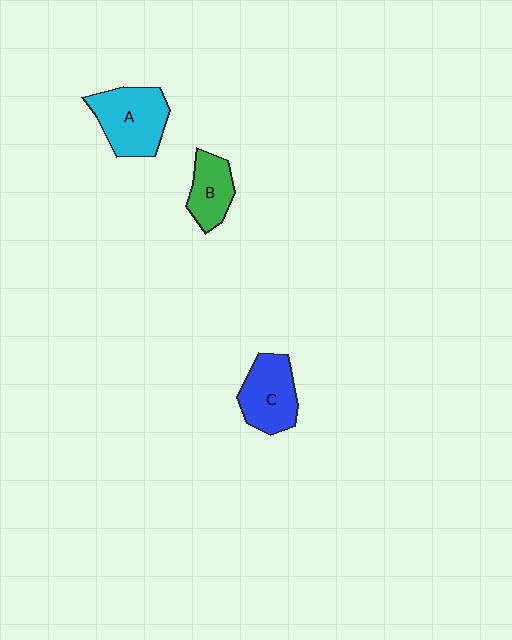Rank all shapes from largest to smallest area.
From largest to smallest: A (cyan), C (blue), B (green).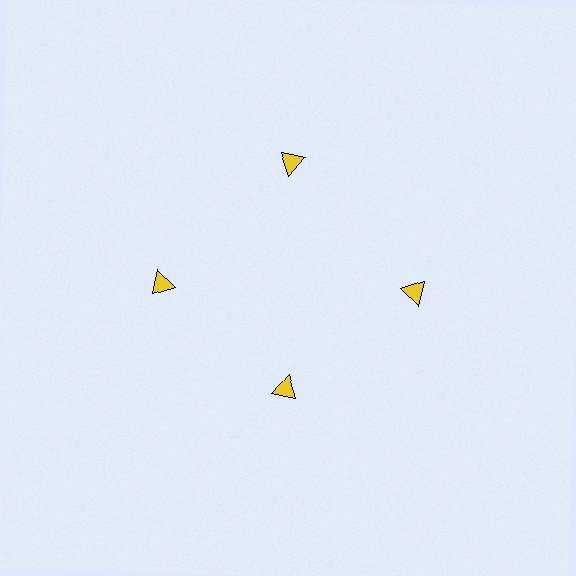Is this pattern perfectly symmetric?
No. The 4 yellow triangles are arranged in a ring, but one element near the 6 o'clock position is pulled inward toward the center, breaking the 4-fold rotational symmetry.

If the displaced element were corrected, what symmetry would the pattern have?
It would have 4-fold rotational symmetry — the pattern would map onto itself every 90 degrees.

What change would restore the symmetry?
The symmetry would be restored by moving it outward, back onto the ring so that all 4 triangles sit at equal angles and equal distance from the center.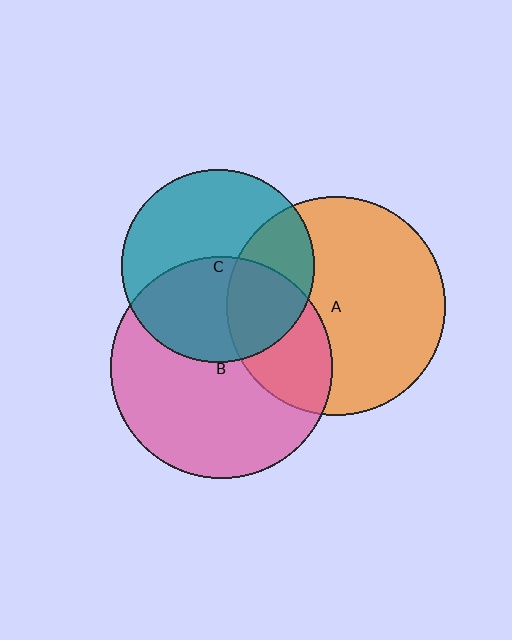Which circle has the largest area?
Circle B (pink).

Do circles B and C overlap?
Yes.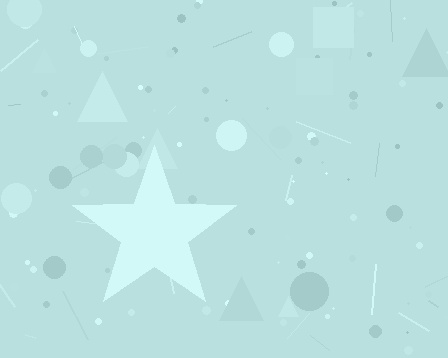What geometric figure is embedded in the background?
A star is embedded in the background.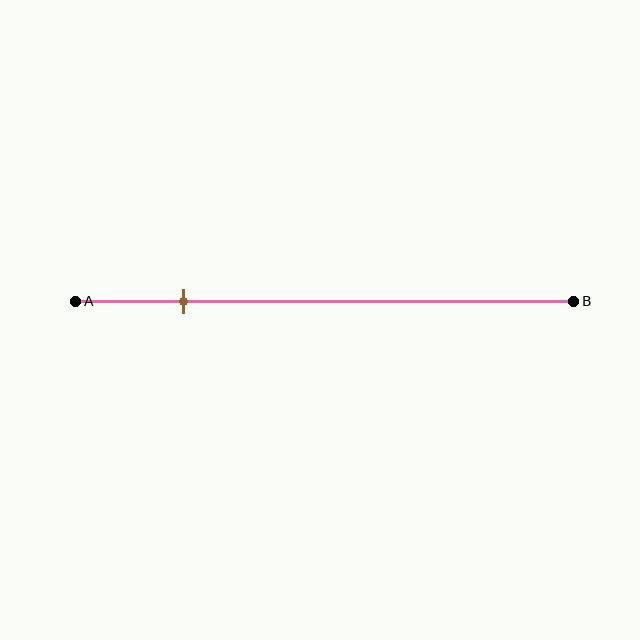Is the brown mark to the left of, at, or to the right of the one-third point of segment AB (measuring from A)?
The brown mark is to the left of the one-third point of segment AB.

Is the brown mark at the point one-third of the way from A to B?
No, the mark is at about 20% from A, not at the 33% one-third point.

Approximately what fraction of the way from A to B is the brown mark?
The brown mark is approximately 20% of the way from A to B.